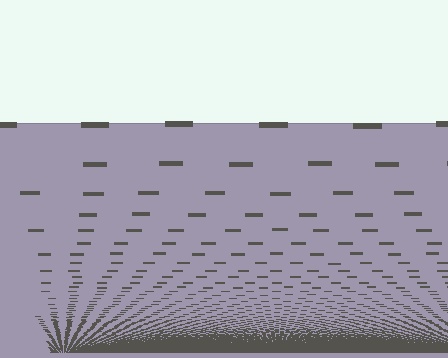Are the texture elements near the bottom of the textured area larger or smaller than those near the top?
Smaller. The gradient is inverted — elements near the bottom are smaller and denser.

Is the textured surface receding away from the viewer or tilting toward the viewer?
The surface appears to tilt toward the viewer. Texture elements get larger and sparser toward the top.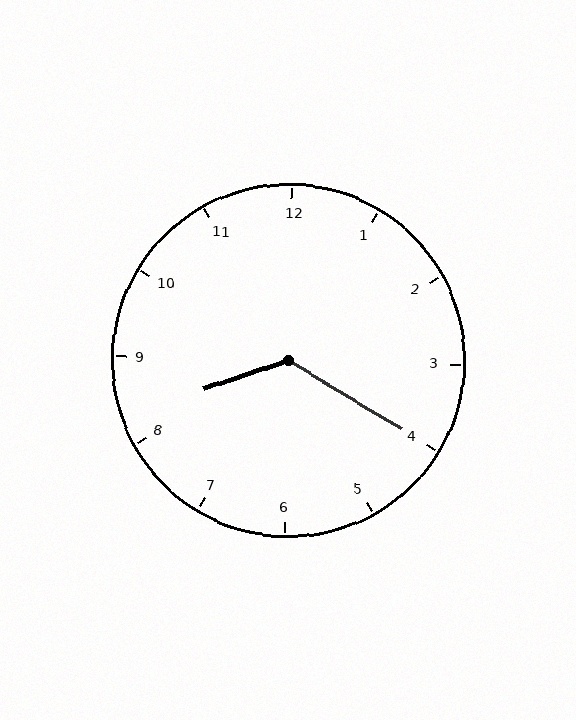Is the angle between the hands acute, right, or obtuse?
It is obtuse.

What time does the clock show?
8:20.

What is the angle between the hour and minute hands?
Approximately 130 degrees.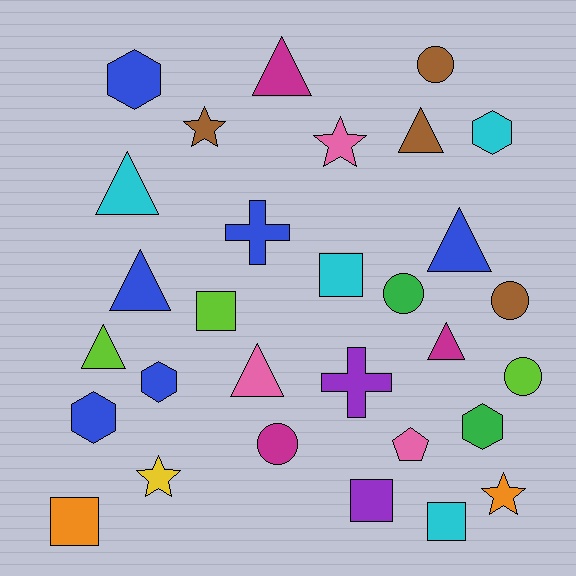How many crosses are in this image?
There are 2 crosses.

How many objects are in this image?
There are 30 objects.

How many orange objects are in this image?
There are 2 orange objects.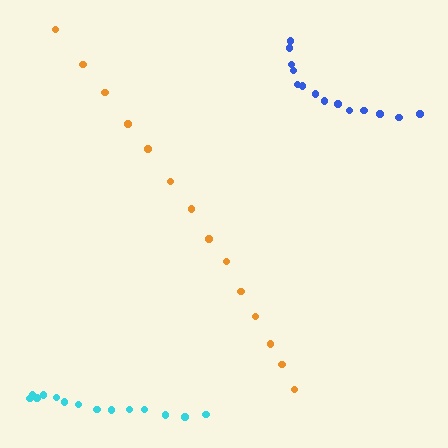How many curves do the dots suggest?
There are 3 distinct paths.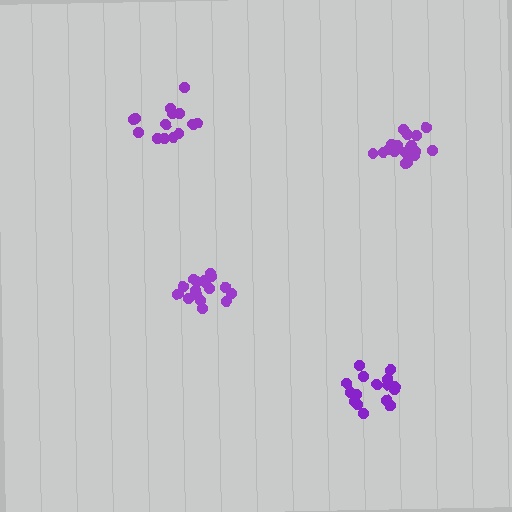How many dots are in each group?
Group 1: 18 dots, Group 2: 18 dots, Group 3: 14 dots, Group 4: 16 dots (66 total).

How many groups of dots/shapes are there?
There are 4 groups.